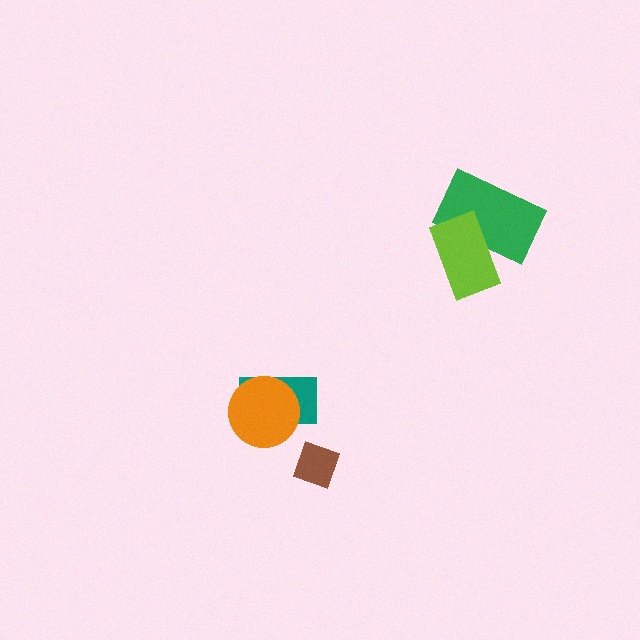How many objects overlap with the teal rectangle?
1 object overlaps with the teal rectangle.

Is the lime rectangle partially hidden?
No, no other shape covers it.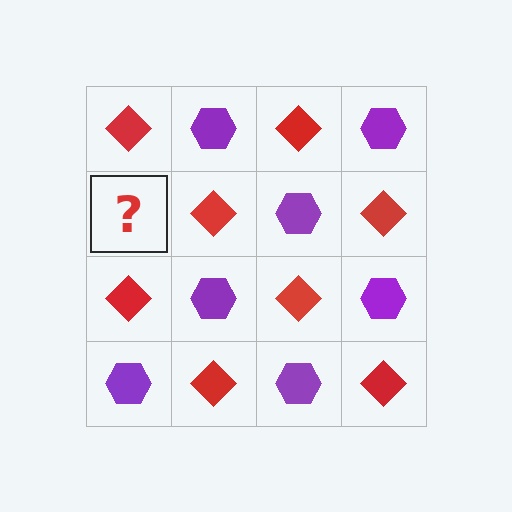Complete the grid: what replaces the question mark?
The question mark should be replaced with a purple hexagon.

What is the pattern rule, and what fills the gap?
The rule is that it alternates red diamond and purple hexagon in a checkerboard pattern. The gap should be filled with a purple hexagon.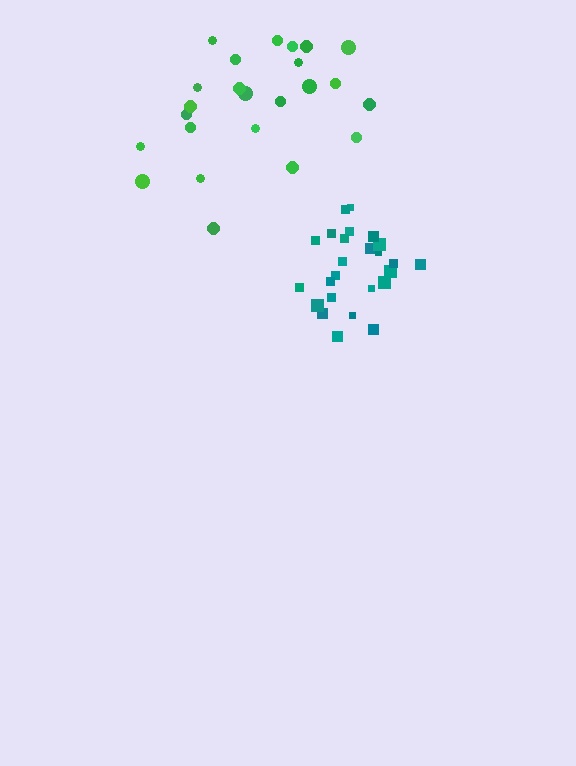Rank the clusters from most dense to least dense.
teal, green.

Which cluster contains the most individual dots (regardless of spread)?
Teal (25).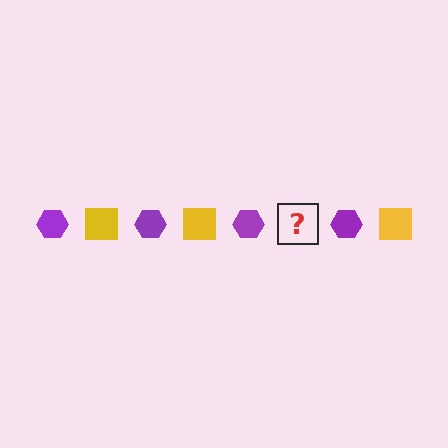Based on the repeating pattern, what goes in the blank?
The blank should be a yellow square.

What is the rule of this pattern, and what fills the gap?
The rule is that the pattern alternates between purple hexagon and yellow square. The gap should be filled with a yellow square.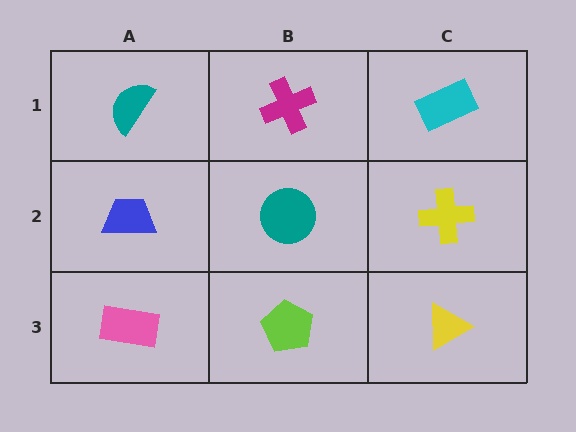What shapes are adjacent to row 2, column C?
A cyan rectangle (row 1, column C), a yellow triangle (row 3, column C), a teal circle (row 2, column B).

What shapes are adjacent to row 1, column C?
A yellow cross (row 2, column C), a magenta cross (row 1, column B).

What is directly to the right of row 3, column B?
A yellow triangle.